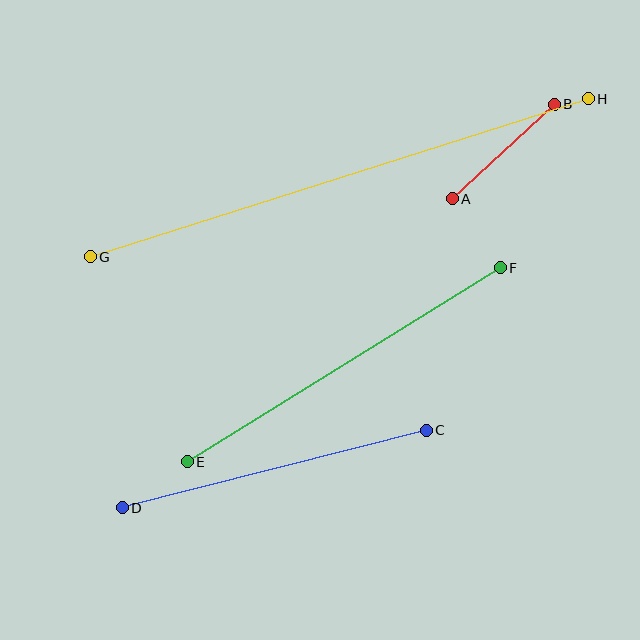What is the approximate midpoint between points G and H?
The midpoint is at approximately (339, 178) pixels.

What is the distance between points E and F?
The distance is approximately 368 pixels.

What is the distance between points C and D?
The distance is approximately 314 pixels.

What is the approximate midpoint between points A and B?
The midpoint is at approximately (503, 151) pixels.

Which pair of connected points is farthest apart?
Points G and H are farthest apart.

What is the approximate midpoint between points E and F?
The midpoint is at approximately (344, 365) pixels.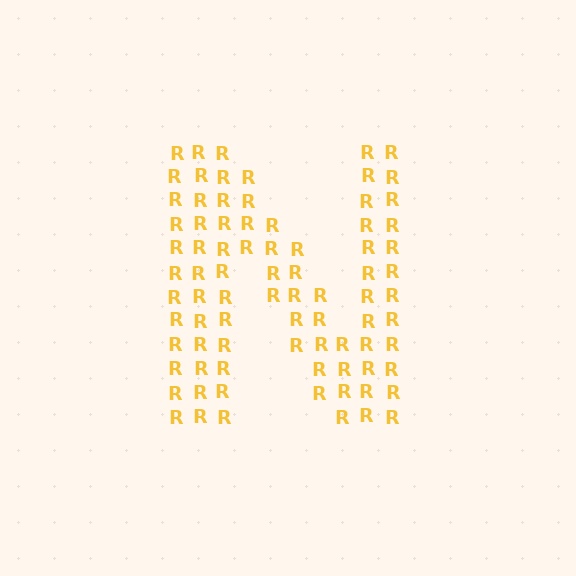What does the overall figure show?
The overall figure shows the letter N.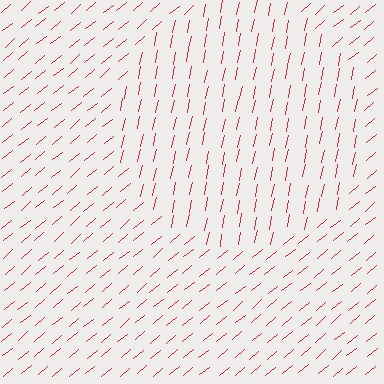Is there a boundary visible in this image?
Yes, there is a texture boundary formed by a change in line orientation.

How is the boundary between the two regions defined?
The boundary is defined purely by a change in line orientation (approximately 39 degrees difference). All lines are the same color and thickness.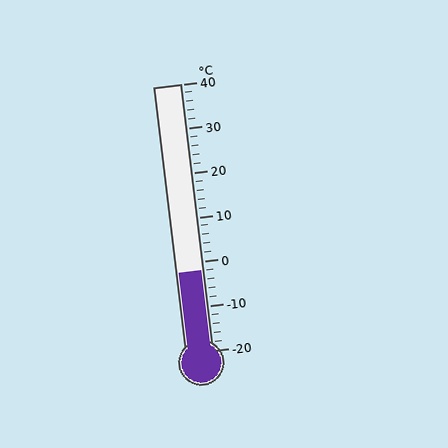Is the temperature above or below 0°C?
The temperature is below 0°C.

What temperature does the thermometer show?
The thermometer shows approximately -2°C.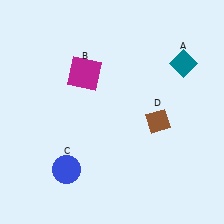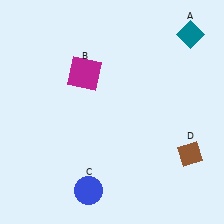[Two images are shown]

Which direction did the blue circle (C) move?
The blue circle (C) moved right.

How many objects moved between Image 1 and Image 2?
3 objects moved between the two images.